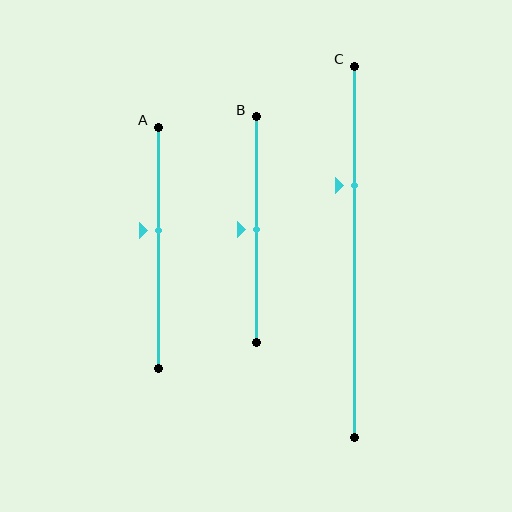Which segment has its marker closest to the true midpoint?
Segment B has its marker closest to the true midpoint.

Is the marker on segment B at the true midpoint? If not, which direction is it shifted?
Yes, the marker on segment B is at the true midpoint.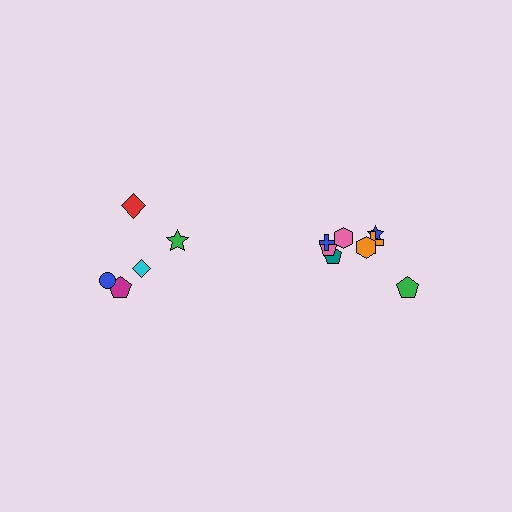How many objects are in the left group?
There are 5 objects.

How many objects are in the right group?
There are 8 objects.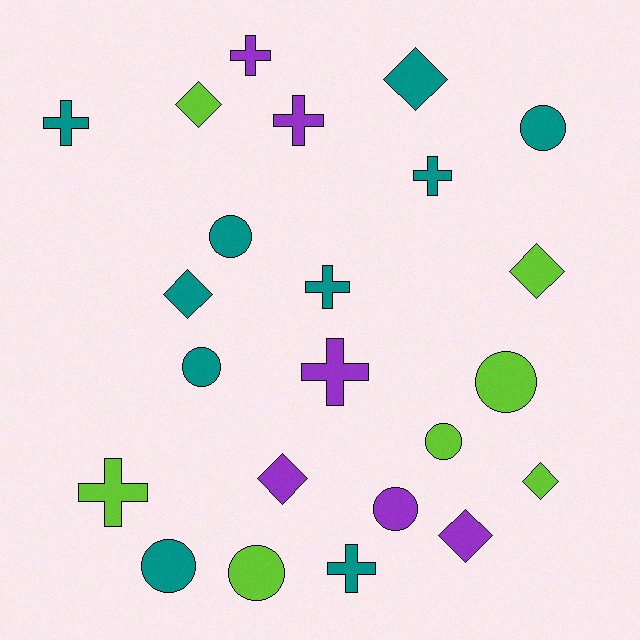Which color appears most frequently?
Teal, with 10 objects.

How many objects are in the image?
There are 23 objects.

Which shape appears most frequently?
Circle, with 8 objects.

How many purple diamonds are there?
There are 2 purple diamonds.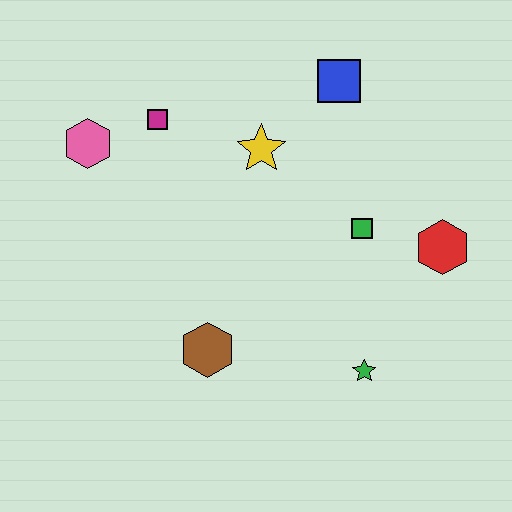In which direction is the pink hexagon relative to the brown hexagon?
The pink hexagon is above the brown hexagon.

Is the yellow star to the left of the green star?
Yes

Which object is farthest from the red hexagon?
The pink hexagon is farthest from the red hexagon.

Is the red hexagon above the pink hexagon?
No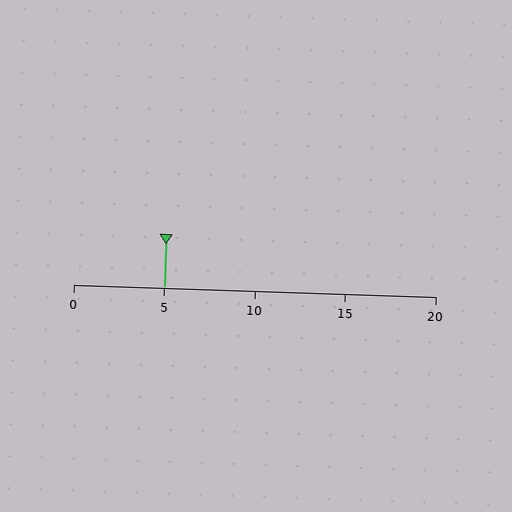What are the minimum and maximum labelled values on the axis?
The axis runs from 0 to 20.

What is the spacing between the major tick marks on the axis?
The major ticks are spaced 5 apart.